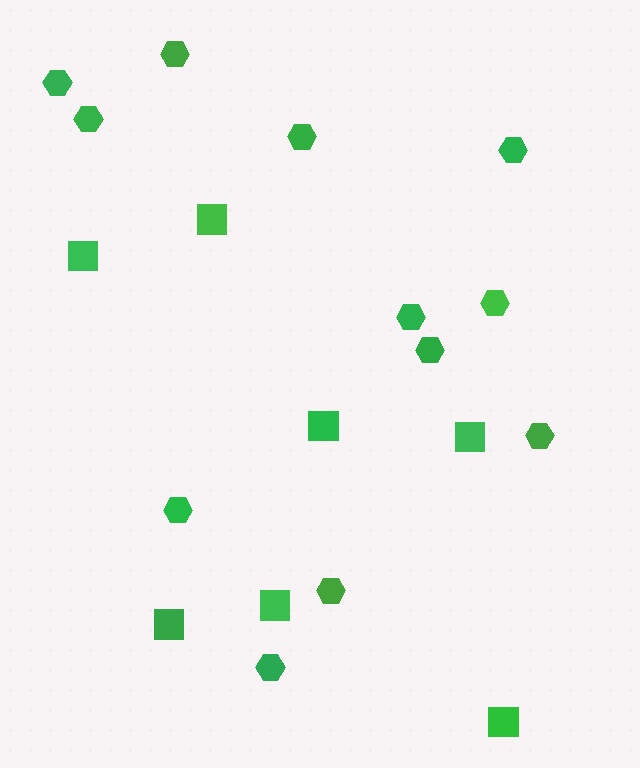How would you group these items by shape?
There are 2 groups: one group of hexagons (12) and one group of squares (7).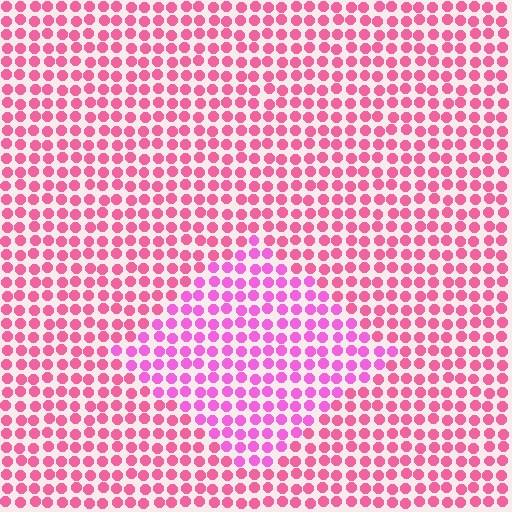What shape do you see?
I see a diamond.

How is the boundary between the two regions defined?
The boundary is defined purely by a slight shift in hue (about 27 degrees). Spacing, size, and orientation are identical on both sides.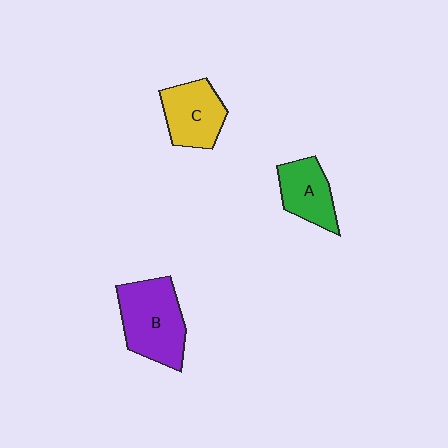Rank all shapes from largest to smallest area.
From largest to smallest: B (purple), C (yellow), A (green).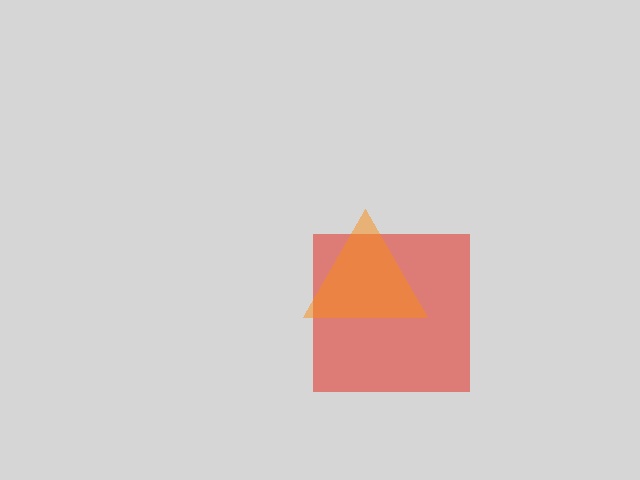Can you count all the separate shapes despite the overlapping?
Yes, there are 2 separate shapes.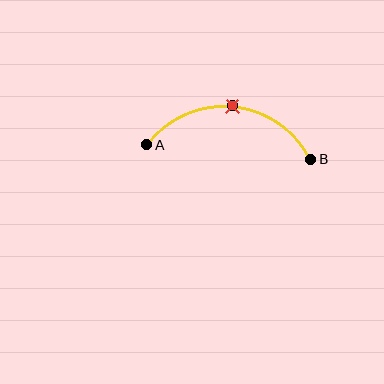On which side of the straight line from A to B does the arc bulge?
The arc bulges above the straight line connecting A and B.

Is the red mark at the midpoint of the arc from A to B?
Yes. The red mark lies on the arc at equal arc-length from both A and B — it is the arc midpoint.